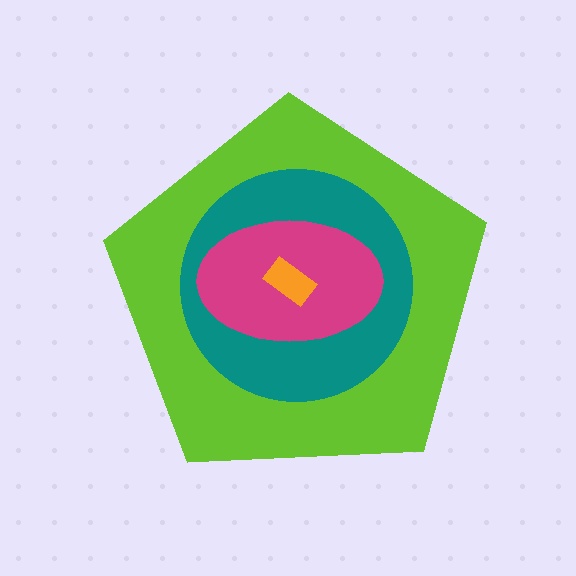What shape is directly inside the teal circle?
The magenta ellipse.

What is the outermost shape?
The lime pentagon.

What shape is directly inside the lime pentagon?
The teal circle.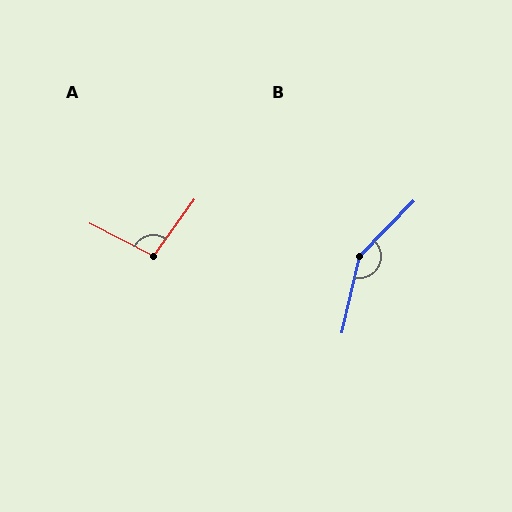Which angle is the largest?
B, at approximately 149 degrees.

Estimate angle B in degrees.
Approximately 149 degrees.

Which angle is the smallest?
A, at approximately 98 degrees.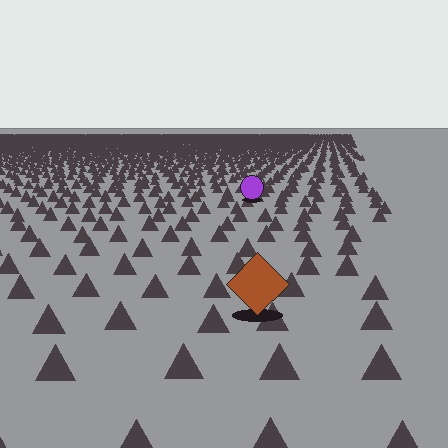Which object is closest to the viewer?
The brown diamond is closest. The texture marks near it are larger and more spread out.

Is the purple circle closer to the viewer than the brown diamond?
No. The brown diamond is closer — you can tell from the texture gradient: the ground texture is coarser near it.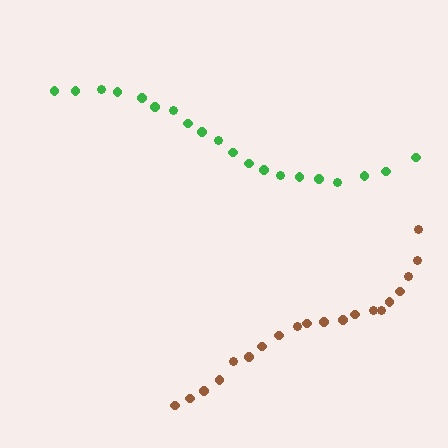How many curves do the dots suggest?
There are 2 distinct paths.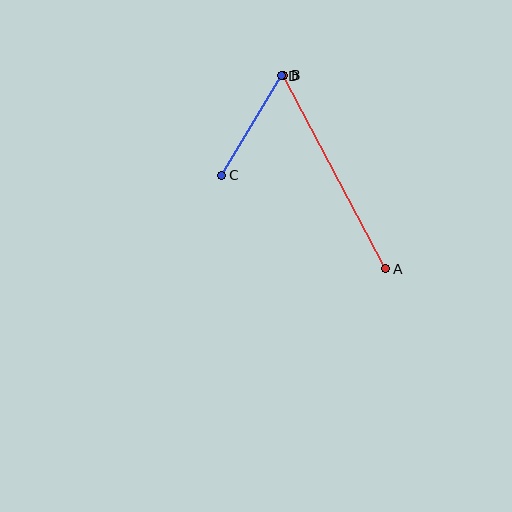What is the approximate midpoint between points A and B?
The midpoint is at approximately (335, 172) pixels.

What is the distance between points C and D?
The distance is approximately 116 pixels.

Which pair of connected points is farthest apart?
Points A and B are farthest apart.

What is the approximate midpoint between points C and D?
The midpoint is at approximately (251, 125) pixels.